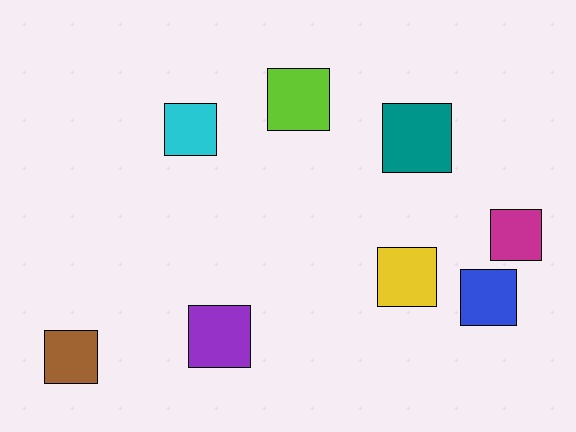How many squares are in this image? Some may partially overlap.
There are 8 squares.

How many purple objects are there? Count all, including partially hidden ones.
There is 1 purple object.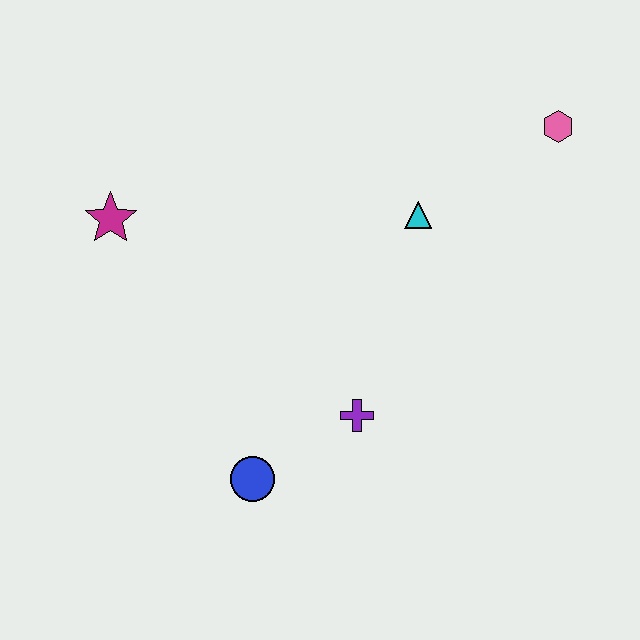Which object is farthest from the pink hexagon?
The blue circle is farthest from the pink hexagon.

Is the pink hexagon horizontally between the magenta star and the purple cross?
No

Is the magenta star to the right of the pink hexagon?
No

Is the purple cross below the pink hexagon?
Yes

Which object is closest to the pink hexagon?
The cyan triangle is closest to the pink hexagon.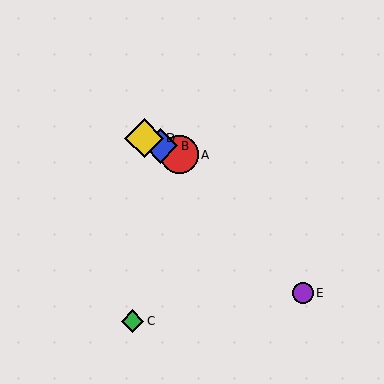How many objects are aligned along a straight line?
3 objects (A, B, D) are aligned along a straight line.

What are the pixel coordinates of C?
Object C is at (133, 321).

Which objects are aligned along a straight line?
Objects A, B, D are aligned along a straight line.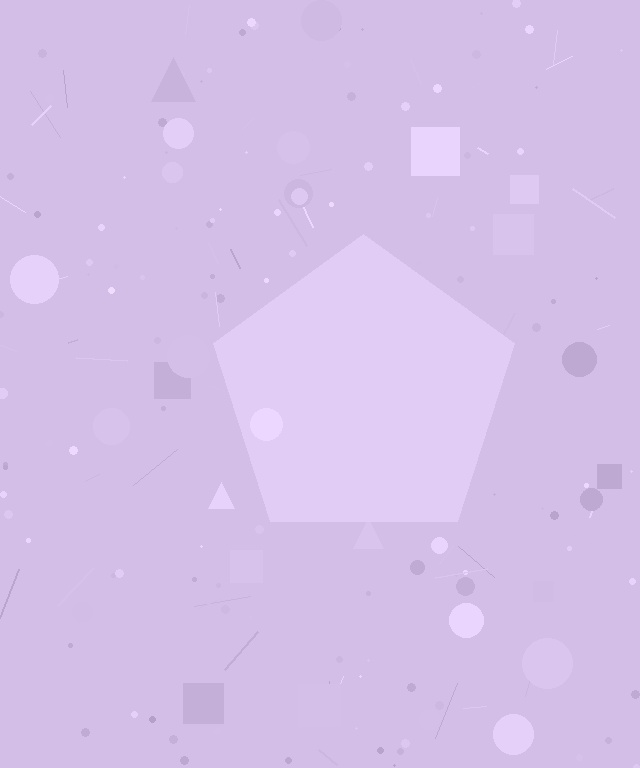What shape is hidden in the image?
A pentagon is hidden in the image.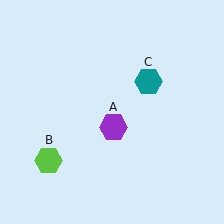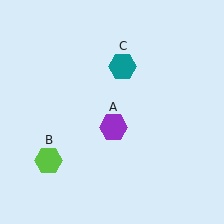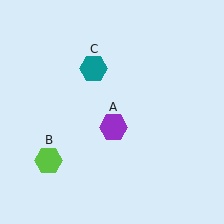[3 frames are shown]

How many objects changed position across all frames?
1 object changed position: teal hexagon (object C).